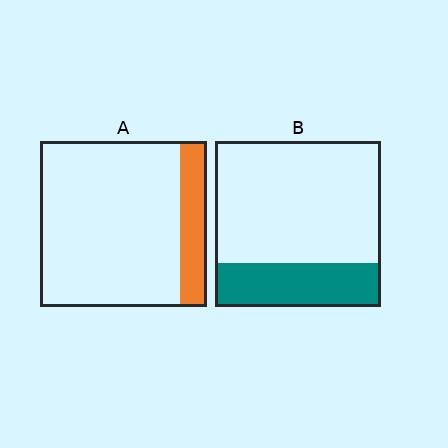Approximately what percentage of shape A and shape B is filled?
A is approximately 15% and B is approximately 25%.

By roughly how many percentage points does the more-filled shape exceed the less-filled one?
By roughly 10 percentage points (B over A).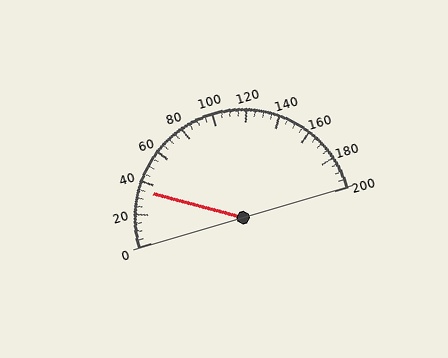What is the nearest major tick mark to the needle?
The nearest major tick mark is 40.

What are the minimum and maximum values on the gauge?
The gauge ranges from 0 to 200.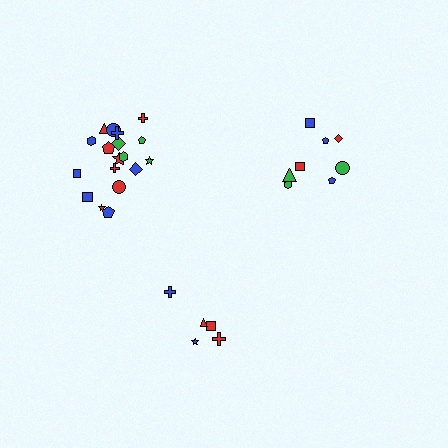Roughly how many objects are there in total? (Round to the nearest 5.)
Roughly 30 objects in total.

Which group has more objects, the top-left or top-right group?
The top-left group.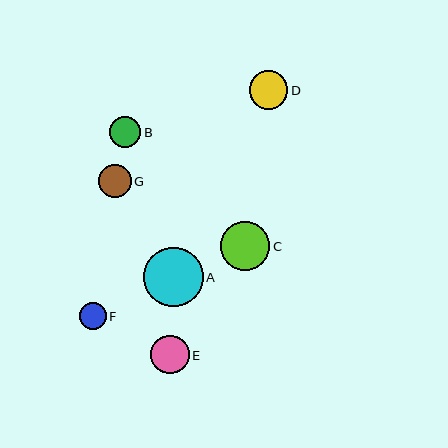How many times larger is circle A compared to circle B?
Circle A is approximately 1.9 times the size of circle B.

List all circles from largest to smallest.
From largest to smallest: A, C, D, E, G, B, F.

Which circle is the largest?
Circle A is the largest with a size of approximately 59 pixels.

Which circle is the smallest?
Circle F is the smallest with a size of approximately 27 pixels.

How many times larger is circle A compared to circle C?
Circle A is approximately 1.2 times the size of circle C.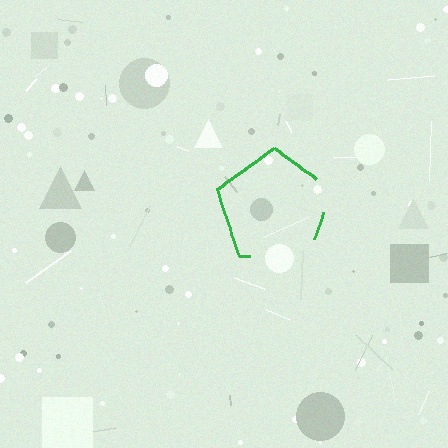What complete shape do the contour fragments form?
The contour fragments form a pentagon.